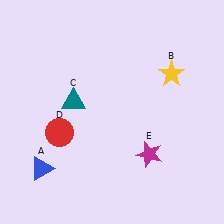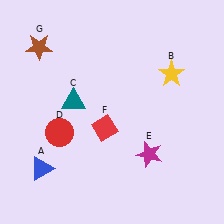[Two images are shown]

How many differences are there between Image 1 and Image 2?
There are 2 differences between the two images.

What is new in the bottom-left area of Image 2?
A red diamond (F) was added in the bottom-left area of Image 2.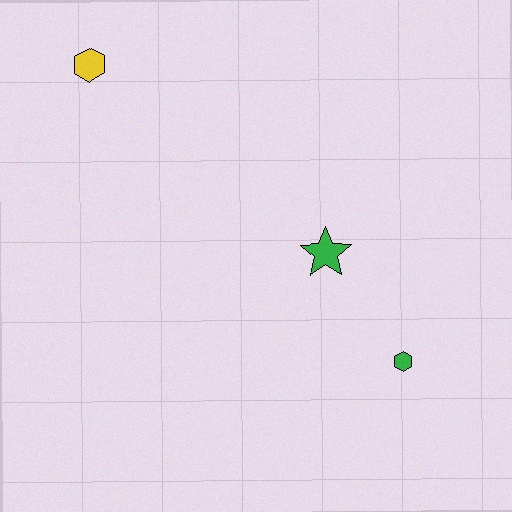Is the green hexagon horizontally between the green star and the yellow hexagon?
No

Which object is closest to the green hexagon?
The green star is closest to the green hexagon.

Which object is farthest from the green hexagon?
The yellow hexagon is farthest from the green hexagon.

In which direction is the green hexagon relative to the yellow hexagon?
The green hexagon is to the right of the yellow hexagon.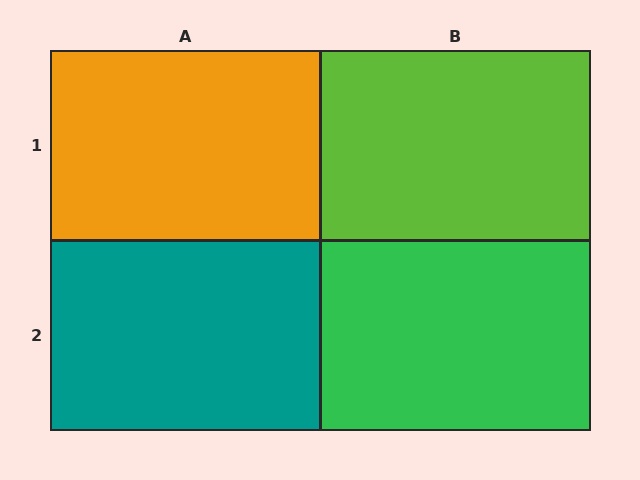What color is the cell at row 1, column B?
Lime.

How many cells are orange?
1 cell is orange.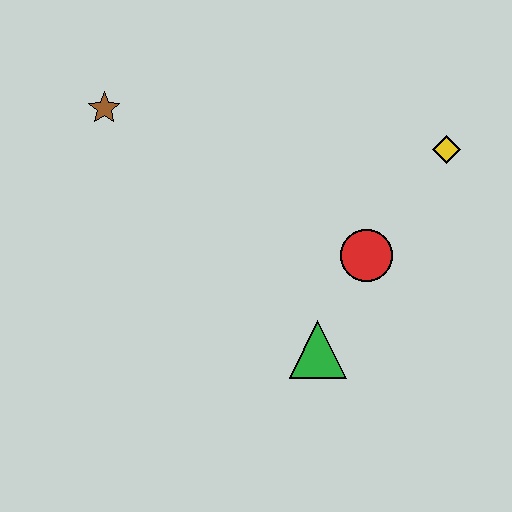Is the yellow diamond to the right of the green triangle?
Yes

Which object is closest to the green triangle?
The red circle is closest to the green triangle.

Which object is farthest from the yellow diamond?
The brown star is farthest from the yellow diamond.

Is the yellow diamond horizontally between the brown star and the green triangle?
No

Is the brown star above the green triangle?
Yes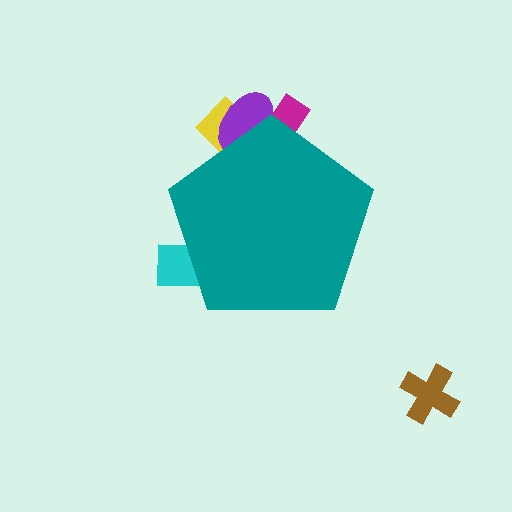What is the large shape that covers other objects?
A teal pentagon.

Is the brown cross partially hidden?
No, the brown cross is fully visible.